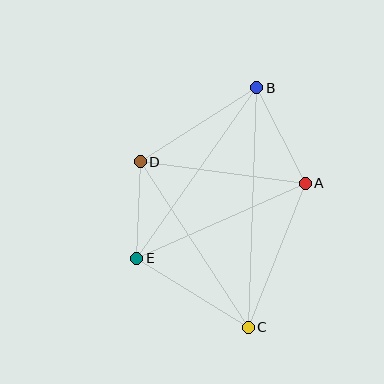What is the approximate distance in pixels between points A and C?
The distance between A and C is approximately 155 pixels.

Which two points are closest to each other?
Points D and E are closest to each other.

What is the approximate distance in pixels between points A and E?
The distance between A and E is approximately 184 pixels.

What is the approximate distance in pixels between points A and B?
The distance between A and B is approximately 107 pixels.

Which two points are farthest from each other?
Points B and C are farthest from each other.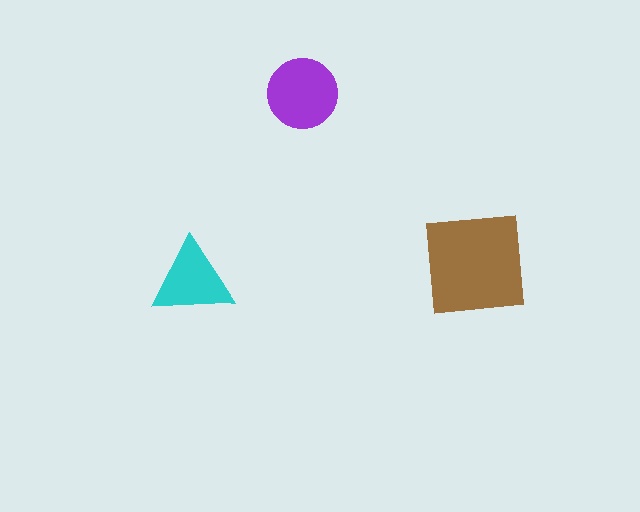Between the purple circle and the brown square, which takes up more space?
The brown square.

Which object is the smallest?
The cyan triangle.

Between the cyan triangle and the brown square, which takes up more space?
The brown square.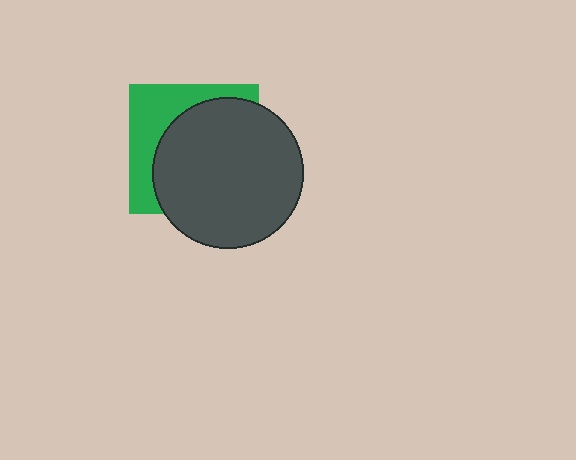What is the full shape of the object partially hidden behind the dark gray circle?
The partially hidden object is a green square.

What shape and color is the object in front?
The object in front is a dark gray circle.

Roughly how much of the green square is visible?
A small part of it is visible (roughly 35%).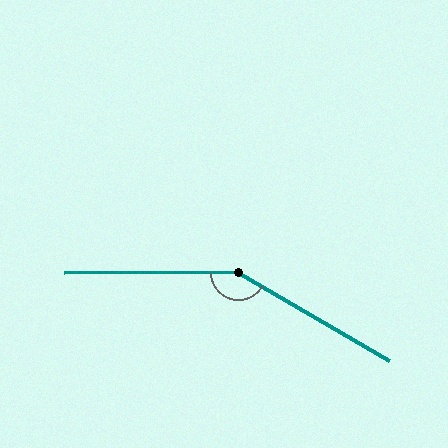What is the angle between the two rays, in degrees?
Approximately 149 degrees.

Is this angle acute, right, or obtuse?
It is obtuse.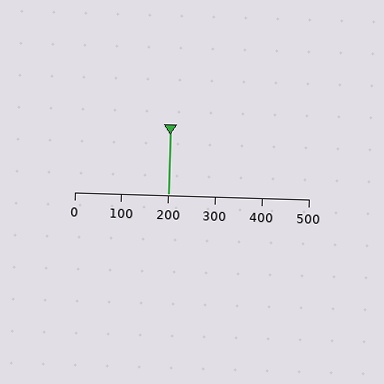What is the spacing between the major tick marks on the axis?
The major ticks are spaced 100 apart.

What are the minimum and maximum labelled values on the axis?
The axis runs from 0 to 500.